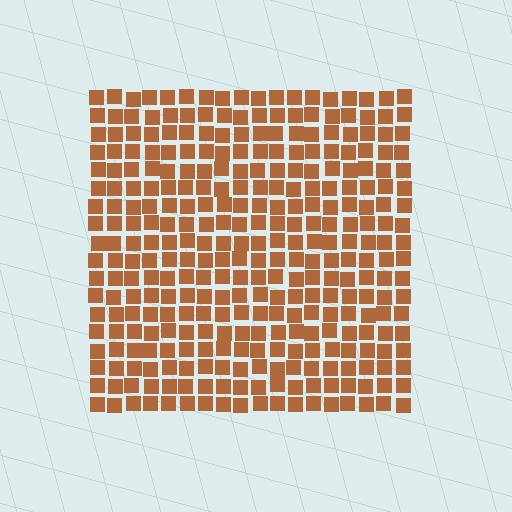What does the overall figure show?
The overall figure shows a square.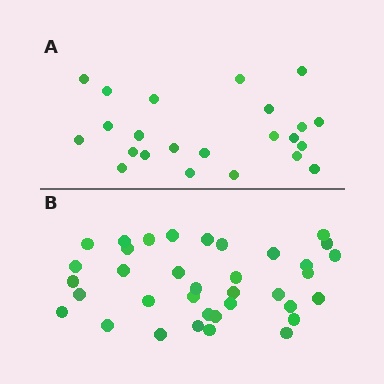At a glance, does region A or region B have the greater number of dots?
Region B (the bottom region) has more dots.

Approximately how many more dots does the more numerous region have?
Region B has approximately 15 more dots than region A.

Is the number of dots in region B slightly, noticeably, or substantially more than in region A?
Region B has substantially more. The ratio is roughly 1.6 to 1.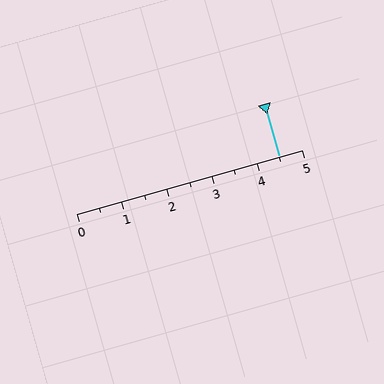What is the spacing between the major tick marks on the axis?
The major ticks are spaced 1 apart.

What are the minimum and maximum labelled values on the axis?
The axis runs from 0 to 5.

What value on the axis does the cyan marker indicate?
The marker indicates approximately 4.5.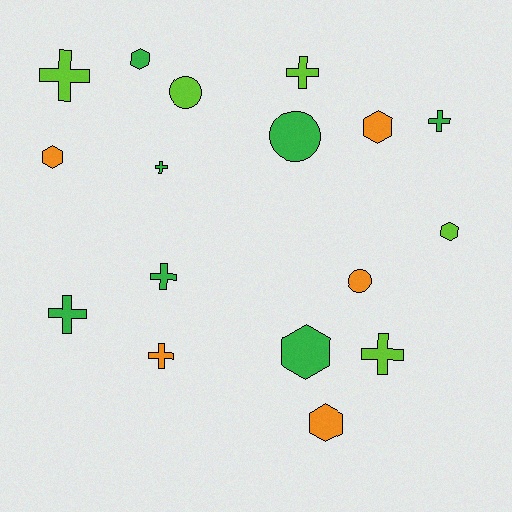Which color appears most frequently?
Green, with 7 objects.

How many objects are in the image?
There are 17 objects.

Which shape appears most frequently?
Cross, with 8 objects.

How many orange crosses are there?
There is 1 orange cross.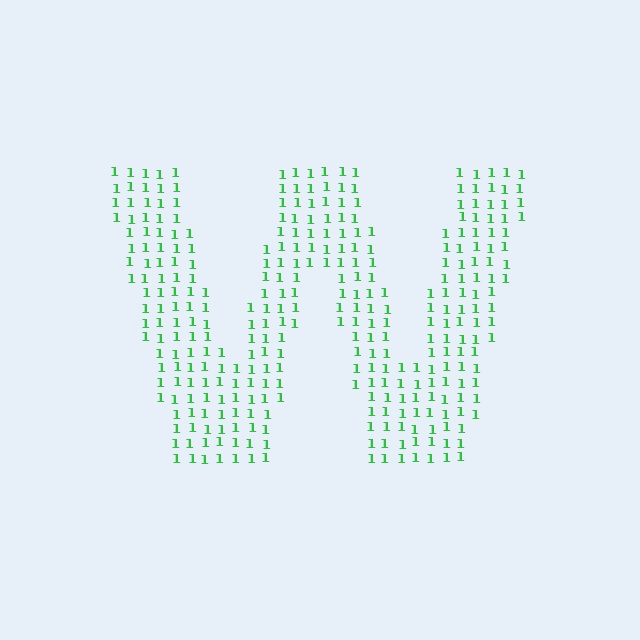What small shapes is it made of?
It is made of small digit 1's.